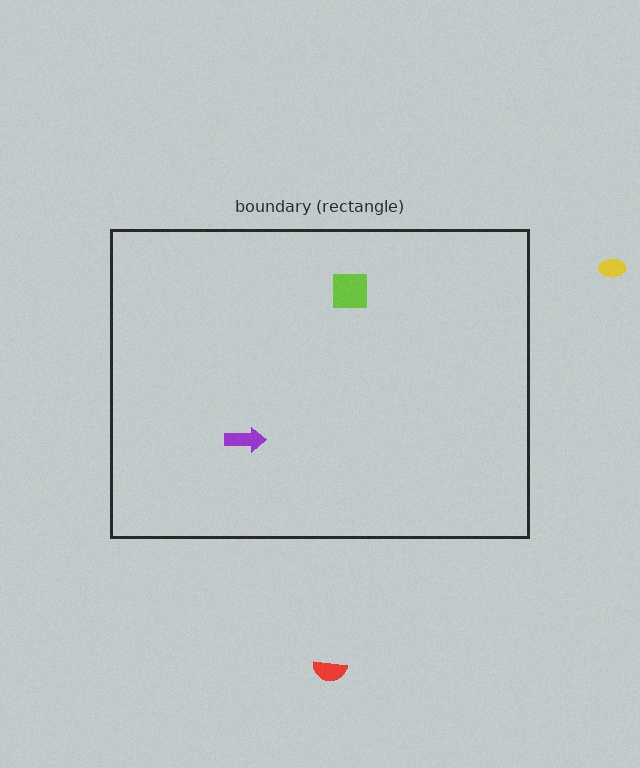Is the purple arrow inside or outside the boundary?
Inside.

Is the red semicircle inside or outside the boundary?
Outside.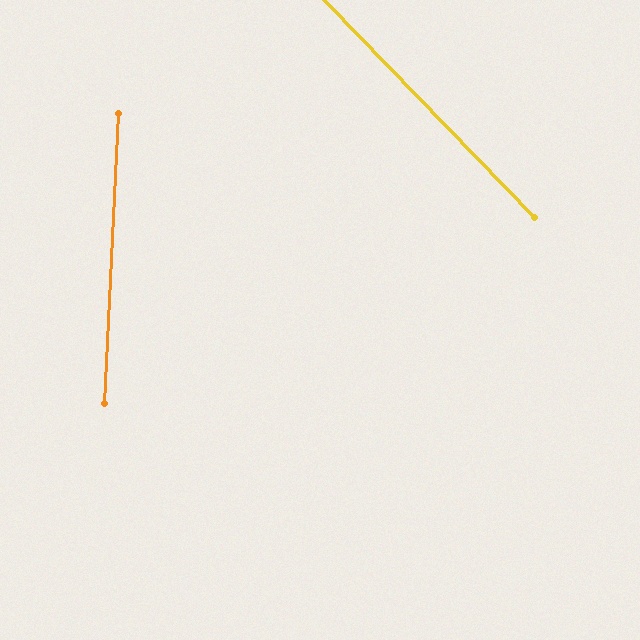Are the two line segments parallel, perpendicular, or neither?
Neither parallel nor perpendicular — they differ by about 47°.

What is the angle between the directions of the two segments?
Approximately 47 degrees.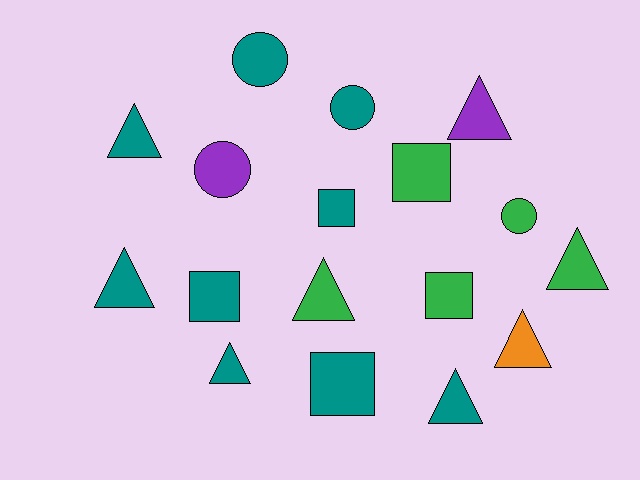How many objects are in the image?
There are 17 objects.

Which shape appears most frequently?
Triangle, with 8 objects.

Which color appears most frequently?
Teal, with 9 objects.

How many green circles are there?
There is 1 green circle.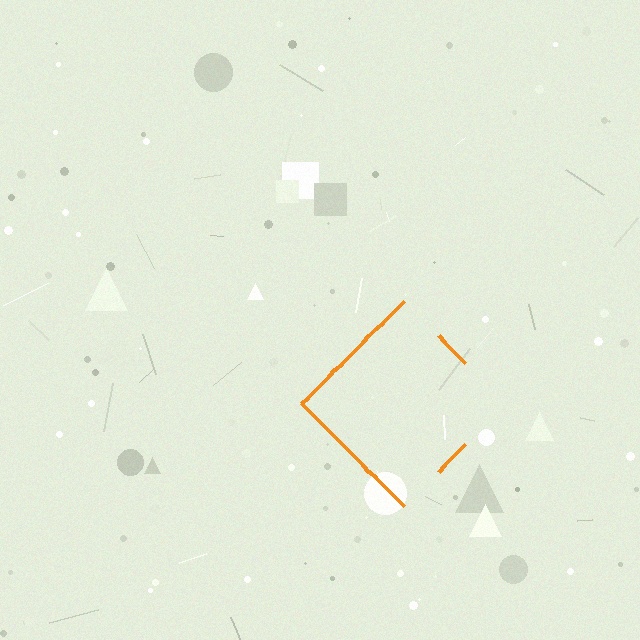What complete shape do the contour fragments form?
The contour fragments form a diamond.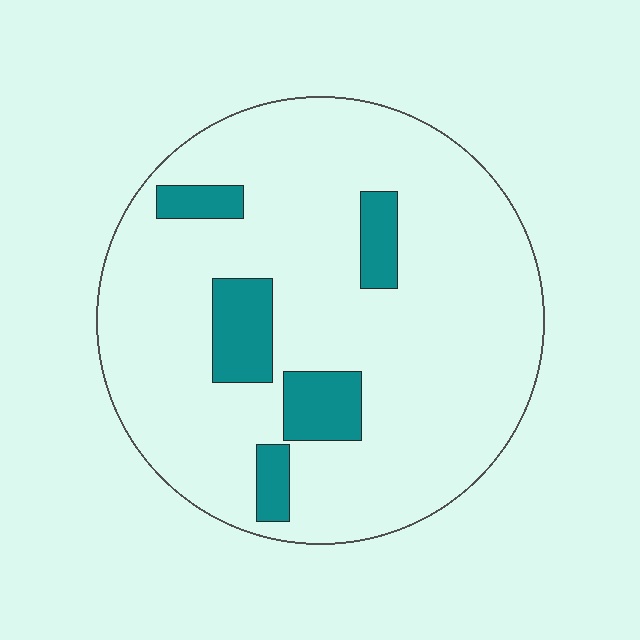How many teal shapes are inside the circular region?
5.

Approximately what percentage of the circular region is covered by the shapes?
Approximately 15%.